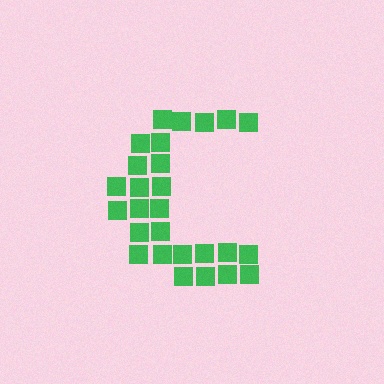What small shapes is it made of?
It is made of small squares.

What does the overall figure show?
The overall figure shows the letter C.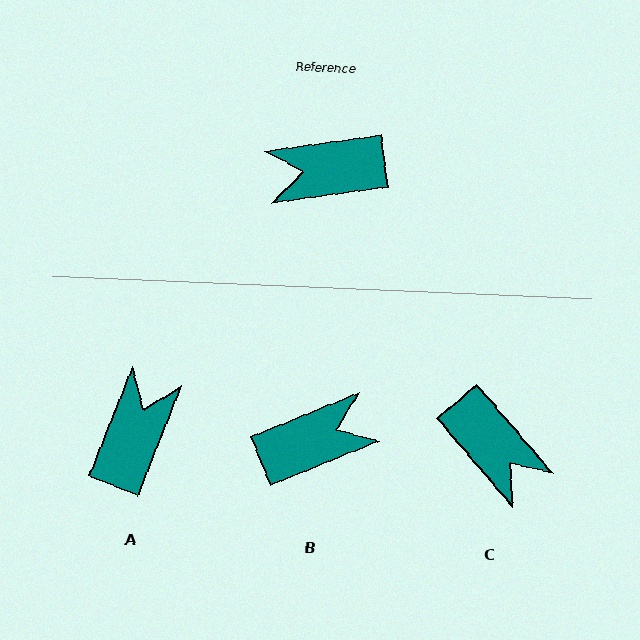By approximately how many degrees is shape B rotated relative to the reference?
Approximately 165 degrees clockwise.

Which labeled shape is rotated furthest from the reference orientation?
B, about 165 degrees away.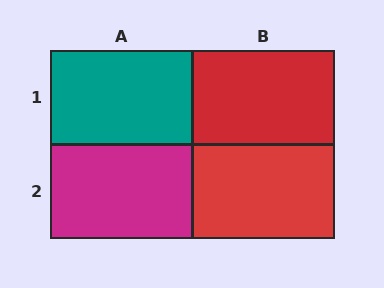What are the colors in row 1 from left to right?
Teal, red.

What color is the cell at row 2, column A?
Magenta.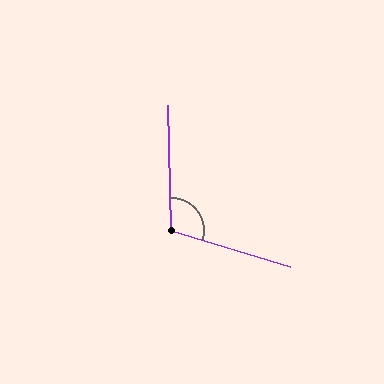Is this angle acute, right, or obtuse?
It is obtuse.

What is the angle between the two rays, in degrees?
Approximately 108 degrees.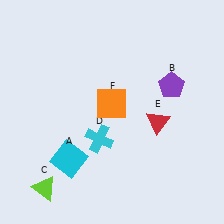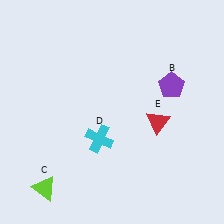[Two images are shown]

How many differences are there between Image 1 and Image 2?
There are 2 differences between the two images.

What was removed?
The orange square (F), the cyan square (A) were removed in Image 2.